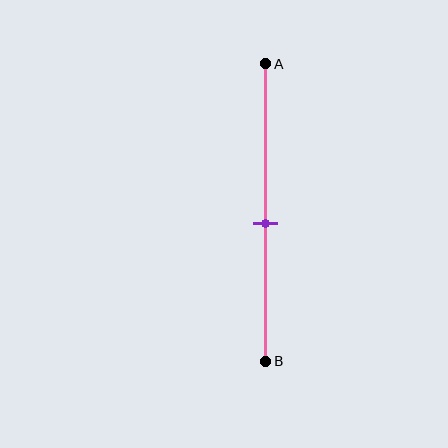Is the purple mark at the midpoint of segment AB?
No, the mark is at about 55% from A, not at the 50% midpoint.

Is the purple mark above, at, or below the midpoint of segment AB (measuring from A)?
The purple mark is below the midpoint of segment AB.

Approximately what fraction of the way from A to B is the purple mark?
The purple mark is approximately 55% of the way from A to B.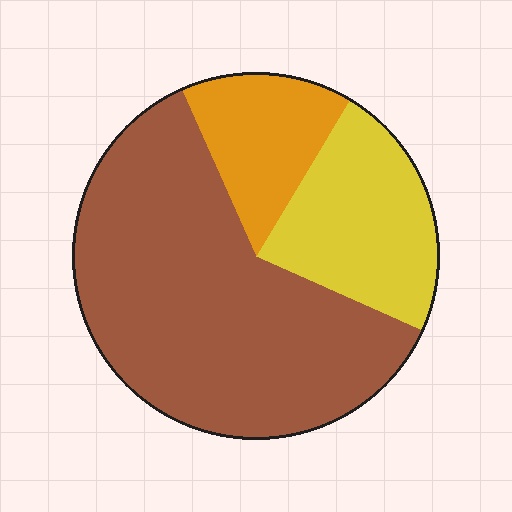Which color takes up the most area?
Brown, at roughly 60%.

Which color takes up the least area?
Orange, at roughly 15%.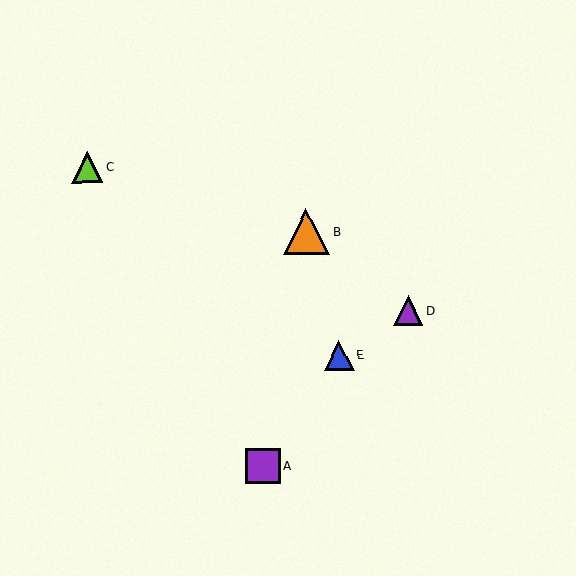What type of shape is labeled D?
Shape D is a purple triangle.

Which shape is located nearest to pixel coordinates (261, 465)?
The purple square (labeled A) at (263, 466) is nearest to that location.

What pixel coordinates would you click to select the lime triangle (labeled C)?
Click at (87, 167) to select the lime triangle C.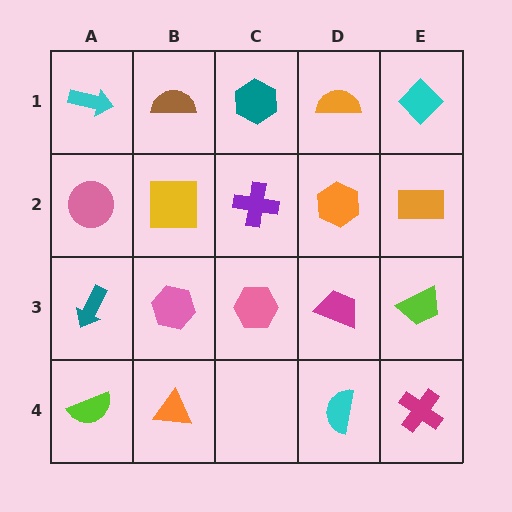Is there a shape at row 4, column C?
No, that cell is empty.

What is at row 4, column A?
A lime semicircle.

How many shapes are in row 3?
5 shapes.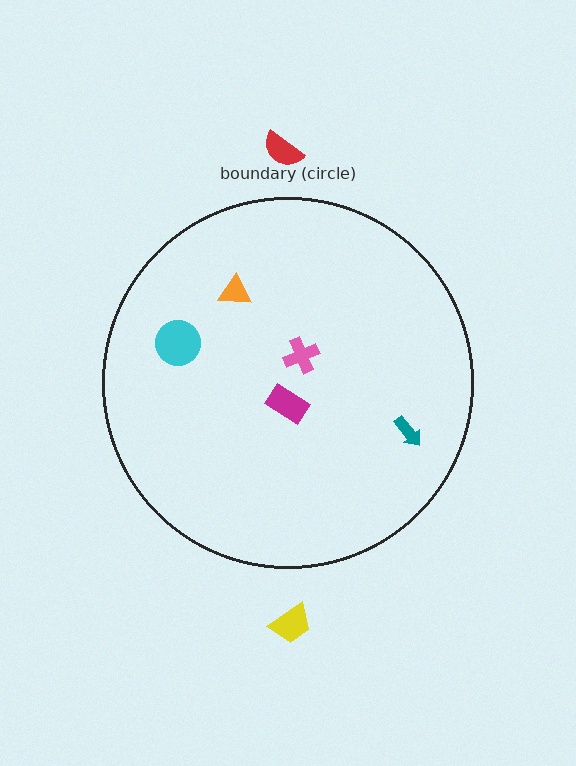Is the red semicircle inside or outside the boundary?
Outside.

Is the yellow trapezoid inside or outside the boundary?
Outside.